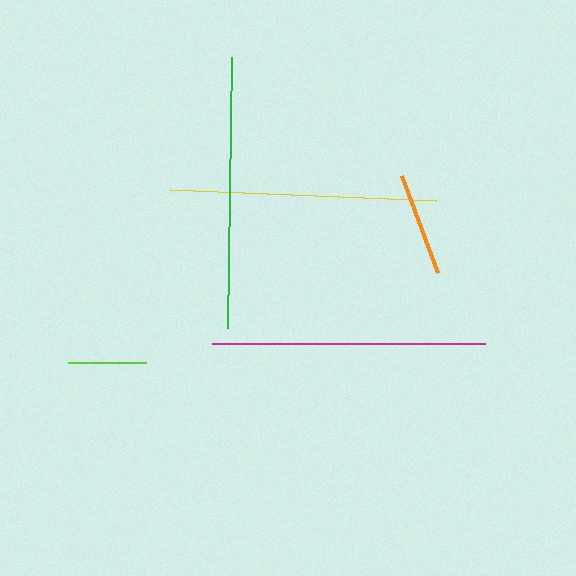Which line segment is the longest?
The magenta line is the longest at approximately 274 pixels.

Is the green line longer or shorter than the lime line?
The green line is longer than the lime line.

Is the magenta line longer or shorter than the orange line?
The magenta line is longer than the orange line.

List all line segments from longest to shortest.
From longest to shortest: magenta, green, yellow, orange, lime.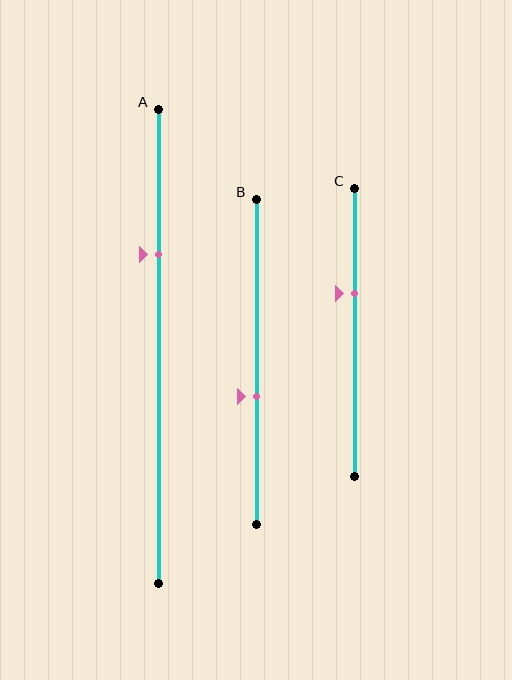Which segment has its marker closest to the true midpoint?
Segment B has its marker closest to the true midpoint.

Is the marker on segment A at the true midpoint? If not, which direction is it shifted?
No, the marker on segment A is shifted upward by about 19% of the segment length.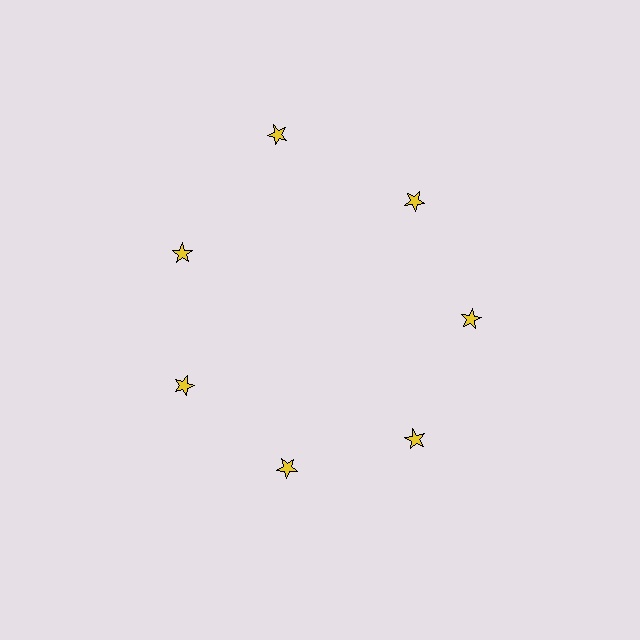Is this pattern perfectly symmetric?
No. The 7 yellow stars are arranged in a ring, but one element near the 12 o'clock position is pushed outward from the center, breaking the 7-fold rotational symmetry.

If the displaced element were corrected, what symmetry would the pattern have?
It would have 7-fold rotational symmetry — the pattern would map onto itself every 51 degrees.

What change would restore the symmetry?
The symmetry would be restored by moving it inward, back onto the ring so that all 7 stars sit at equal angles and equal distance from the center.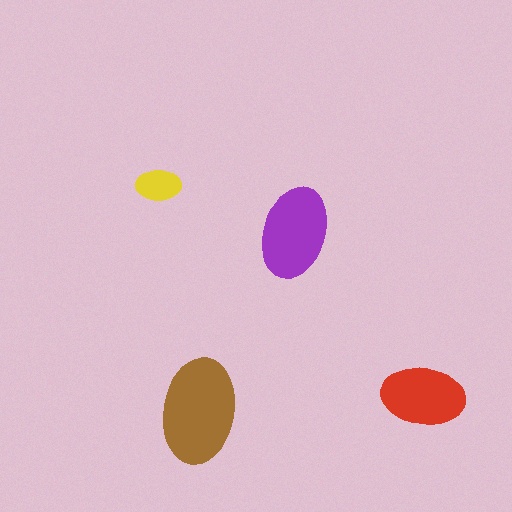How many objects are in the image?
There are 4 objects in the image.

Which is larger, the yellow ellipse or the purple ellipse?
The purple one.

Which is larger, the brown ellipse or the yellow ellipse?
The brown one.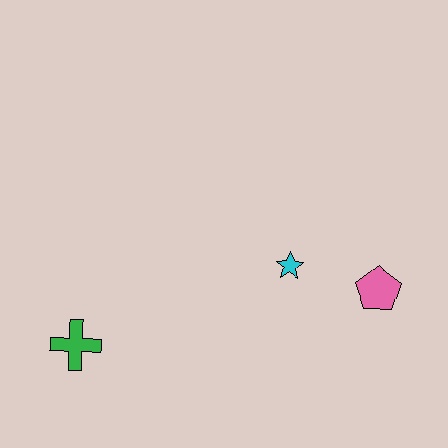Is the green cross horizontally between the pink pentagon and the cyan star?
No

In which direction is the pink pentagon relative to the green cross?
The pink pentagon is to the right of the green cross.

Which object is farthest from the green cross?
The pink pentagon is farthest from the green cross.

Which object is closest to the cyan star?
The pink pentagon is closest to the cyan star.